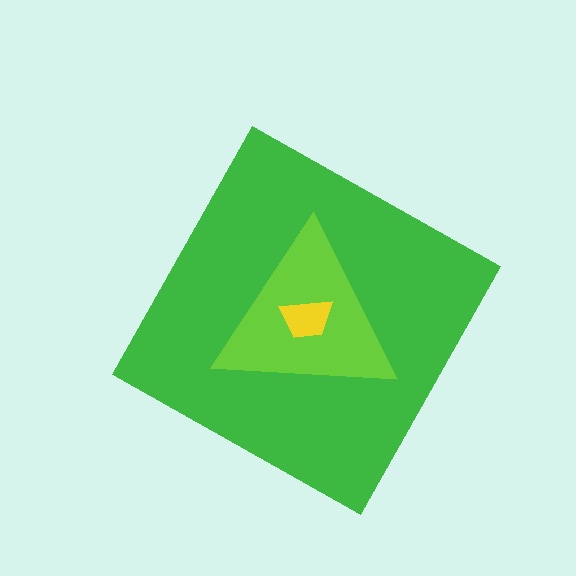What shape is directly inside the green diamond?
The lime triangle.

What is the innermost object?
The yellow trapezoid.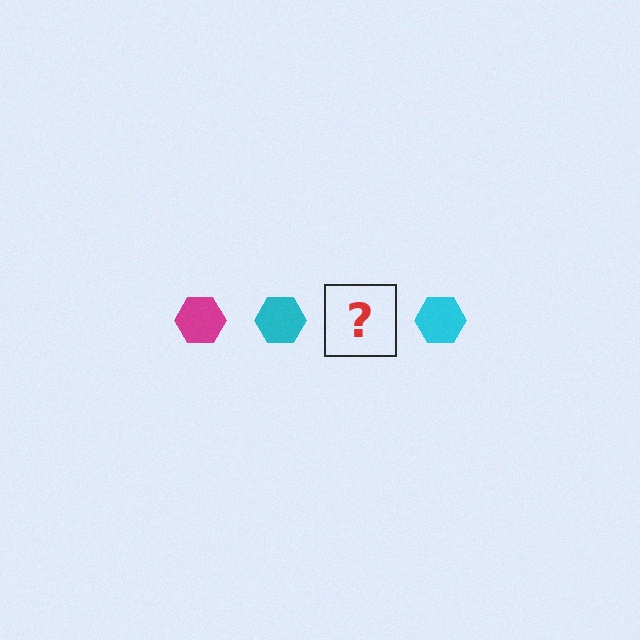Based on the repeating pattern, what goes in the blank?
The blank should be a magenta hexagon.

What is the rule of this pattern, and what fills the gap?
The rule is that the pattern cycles through magenta, cyan hexagons. The gap should be filled with a magenta hexagon.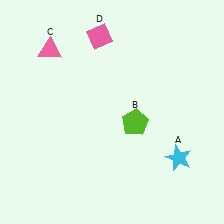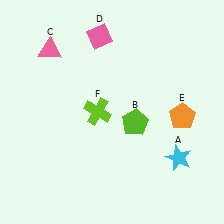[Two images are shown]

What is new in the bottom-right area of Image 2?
An orange pentagon (E) was added in the bottom-right area of Image 2.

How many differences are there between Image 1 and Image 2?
There are 2 differences between the two images.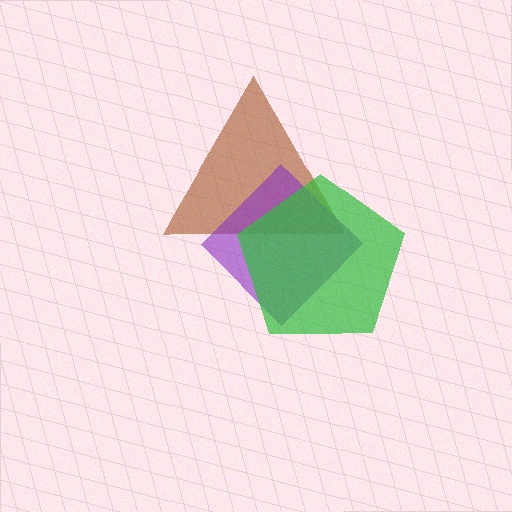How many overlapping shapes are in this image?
There are 3 overlapping shapes in the image.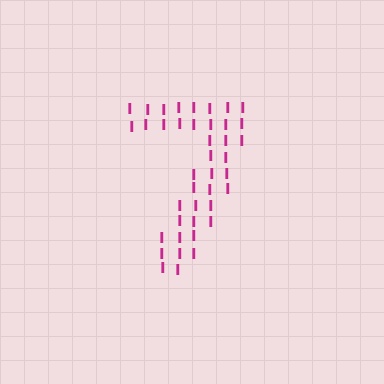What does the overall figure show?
The overall figure shows the digit 7.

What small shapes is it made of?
It is made of small letter I's.